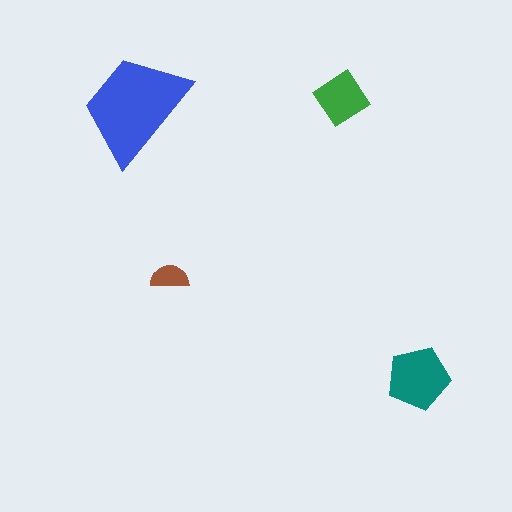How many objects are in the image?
There are 4 objects in the image.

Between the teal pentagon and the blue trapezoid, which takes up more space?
The blue trapezoid.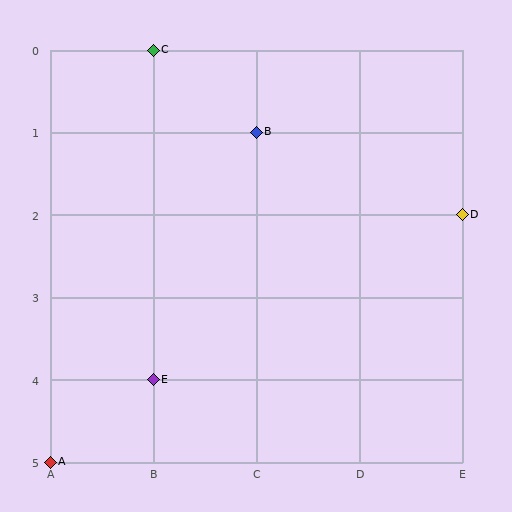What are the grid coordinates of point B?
Point B is at grid coordinates (C, 1).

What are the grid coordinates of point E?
Point E is at grid coordinates (B, 4).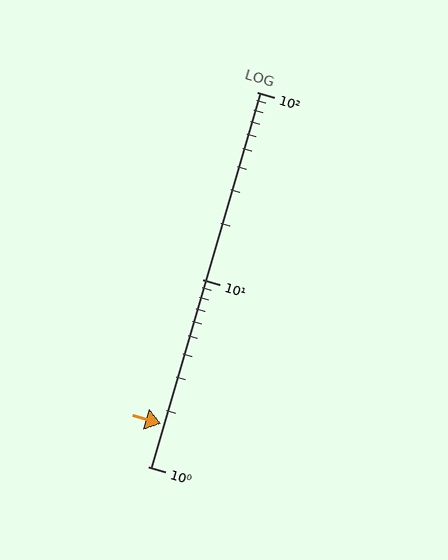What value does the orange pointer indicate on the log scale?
The pointer indicates approximately 1.7.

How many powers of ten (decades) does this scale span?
The scale spans 2 decades, from 1 to 100.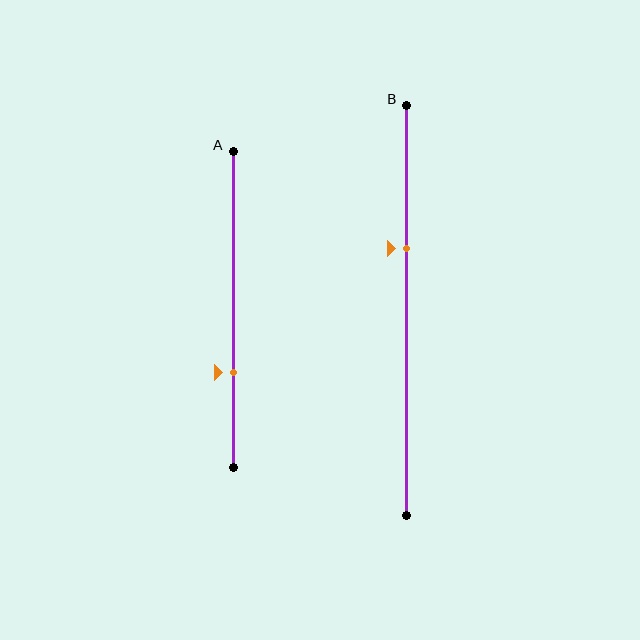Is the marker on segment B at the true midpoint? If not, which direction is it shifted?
No, the marker on segment B is shifted upward by about 15% of the segment length.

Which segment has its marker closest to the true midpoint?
Segment B has its marker closest to the true midpoint.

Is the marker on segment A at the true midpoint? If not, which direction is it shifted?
No, the marker on segment A is shifted downward by about 20% of the segment length.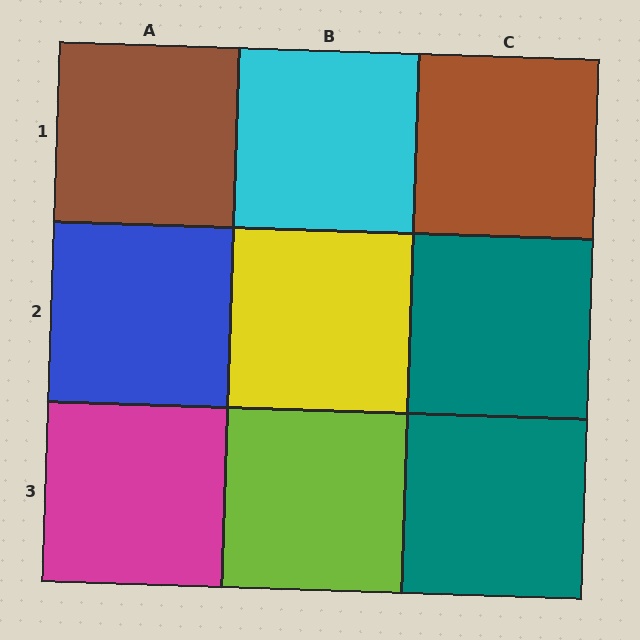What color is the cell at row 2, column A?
Blue.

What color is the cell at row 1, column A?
Brown.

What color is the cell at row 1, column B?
Cyan.